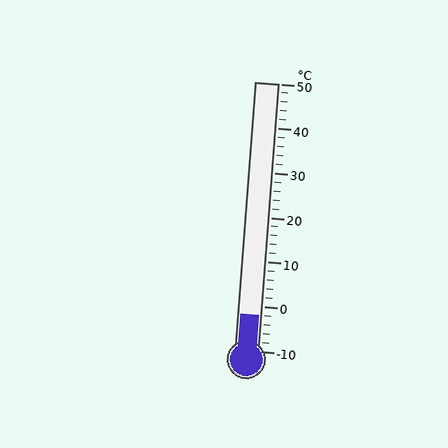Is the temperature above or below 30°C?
The temperature is below 30°C.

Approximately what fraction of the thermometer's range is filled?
The thermometer is filled to approximately 15% of its range.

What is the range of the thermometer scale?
The thermometer scale ranges from -10°C to 50°C.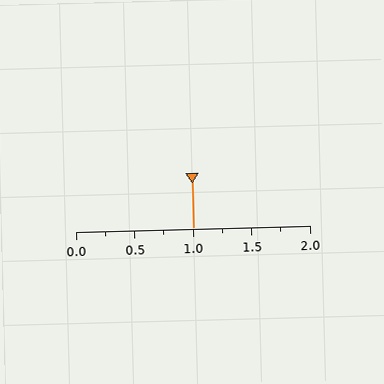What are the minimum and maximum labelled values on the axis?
The axis runs from 0.0 to 2.0.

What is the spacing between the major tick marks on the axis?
The major ticks are spaced 0.5 apart.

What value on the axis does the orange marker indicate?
The marker indicates approximately 1.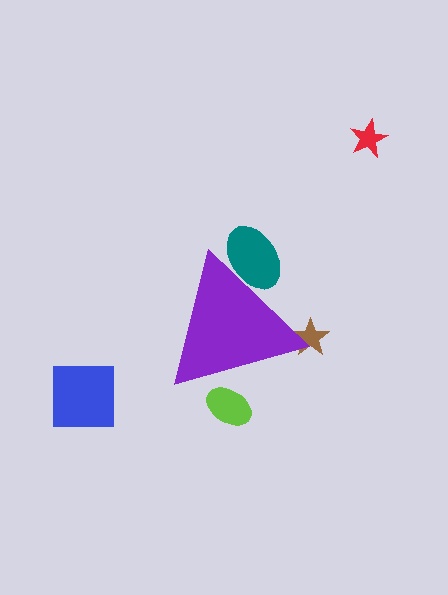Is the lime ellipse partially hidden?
Yes, the lime ellipse is partially hidden behind the purple triangle.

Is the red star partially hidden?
No, the red star is fully visible.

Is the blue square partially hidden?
No, the blue square is fully visible.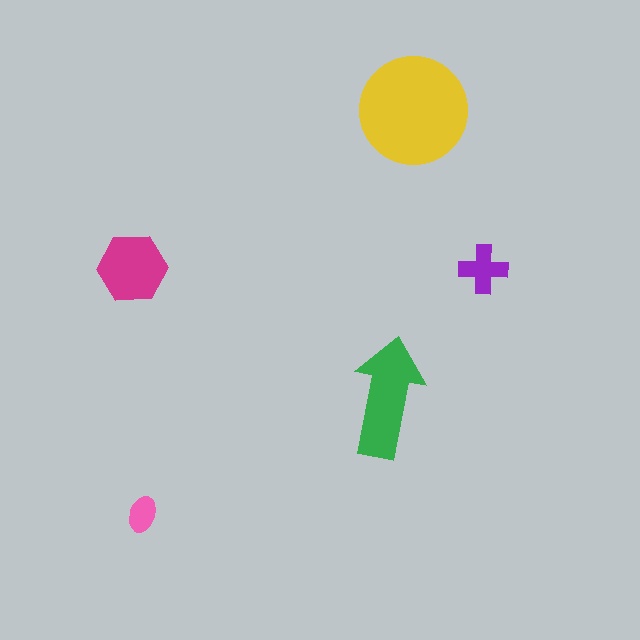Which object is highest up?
The yellow circle is topmost.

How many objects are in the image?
There are 5 objects in the image.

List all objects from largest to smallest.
The yellow circle, the green arrow, the magenta hexagon, the purple cross, the pink ellipse.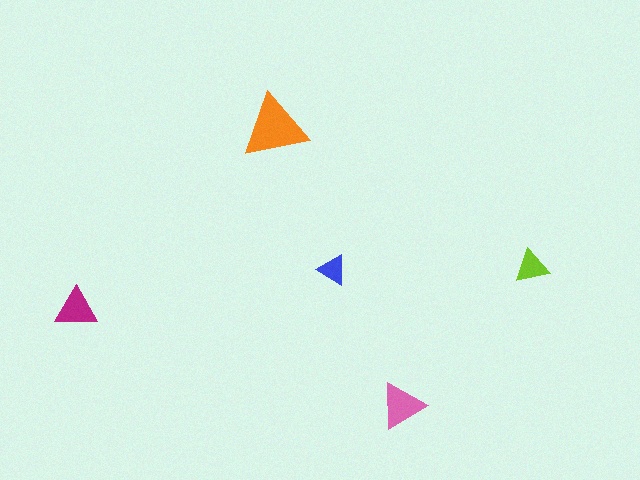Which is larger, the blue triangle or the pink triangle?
The pink one.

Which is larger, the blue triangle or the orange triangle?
The orange one.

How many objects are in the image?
There are 5 objects in the image.